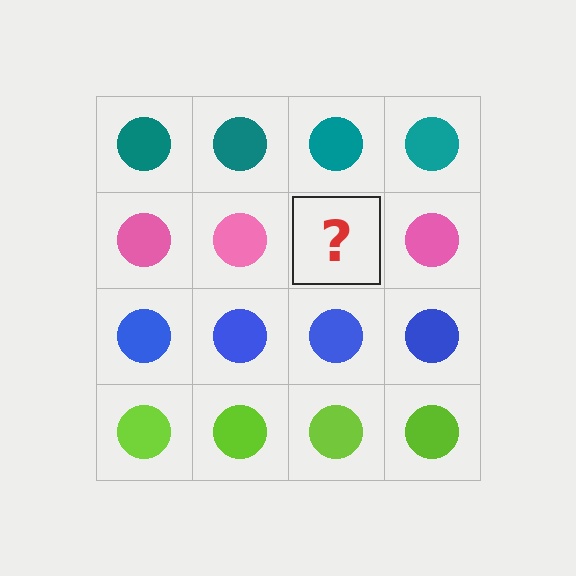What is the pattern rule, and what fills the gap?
The rule is that each row has a consistent color. The gap should be filled with a pink circle.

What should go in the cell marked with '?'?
The missing cell should contain a pink circle.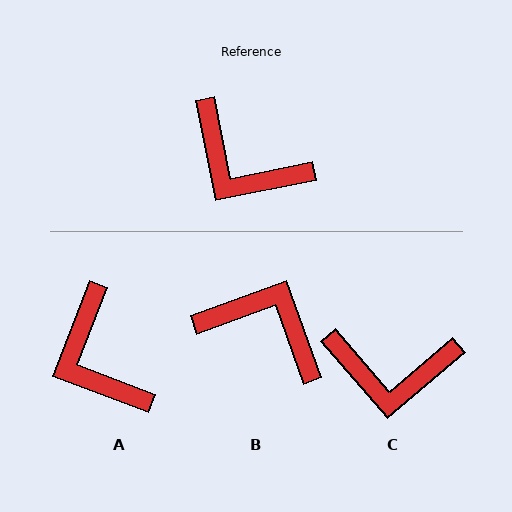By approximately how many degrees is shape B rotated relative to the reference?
Approximately 171 degrees clockwise.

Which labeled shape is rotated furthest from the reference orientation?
B, about 171 degrees away.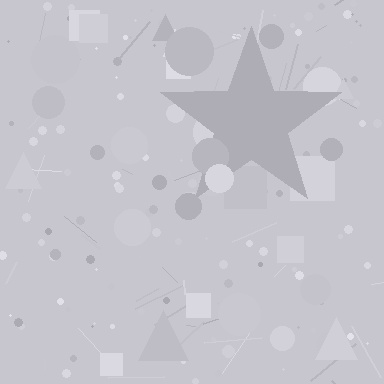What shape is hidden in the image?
A star is hidden in the image.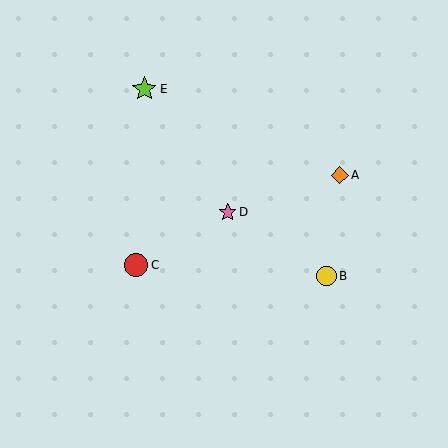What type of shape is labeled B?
Shape B is a yellow circle.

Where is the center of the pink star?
The center of the pink star is at (228, 212).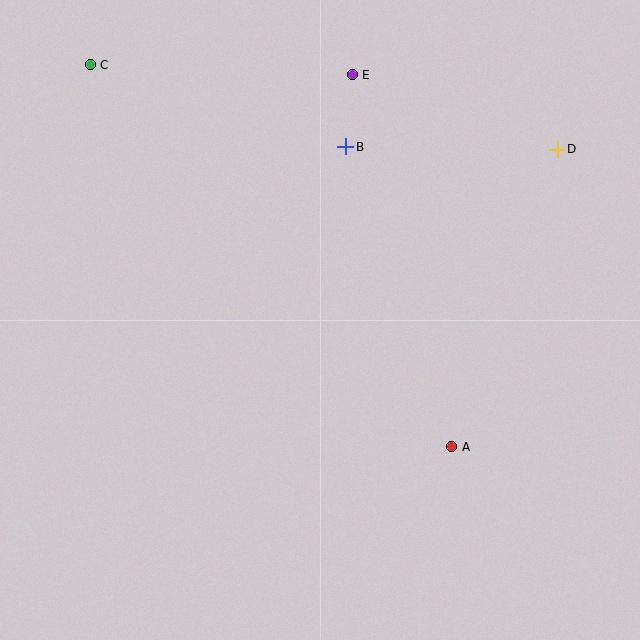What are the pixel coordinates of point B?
Point B is at (346, 147).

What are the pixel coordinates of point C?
Point C is at (90, 65).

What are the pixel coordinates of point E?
Point E is at (352, 75).